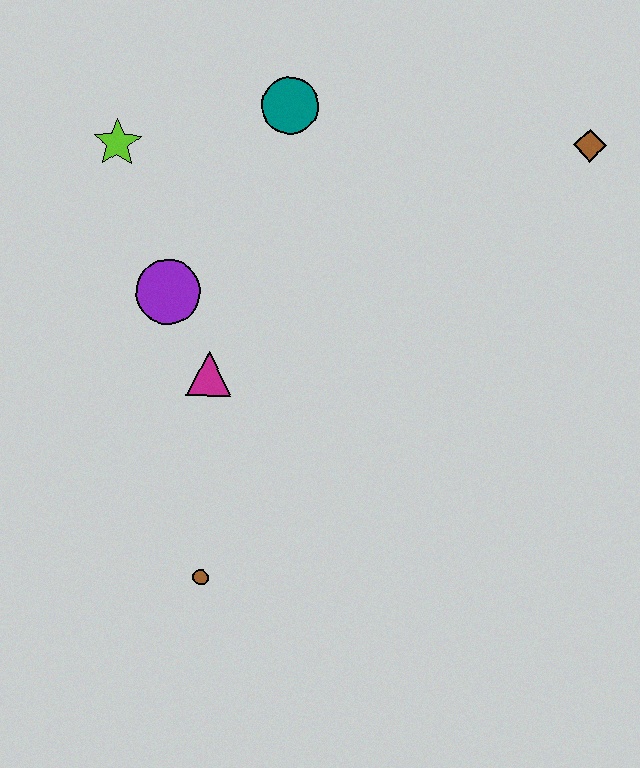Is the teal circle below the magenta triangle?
No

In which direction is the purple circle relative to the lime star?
The purple circle is below the lime star.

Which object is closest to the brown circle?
The magenta triangle is closest to the brown circle.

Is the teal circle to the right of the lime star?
Yes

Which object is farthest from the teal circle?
The brown circle is farthest from the teal circle.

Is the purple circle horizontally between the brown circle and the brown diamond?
No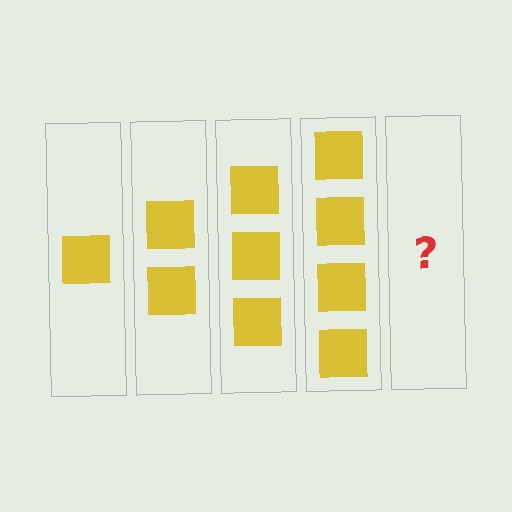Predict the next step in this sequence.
The next step is 5 squares.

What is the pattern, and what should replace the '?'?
The pattern is that each step adds one more square. The '?' should be 5 squares.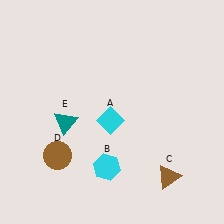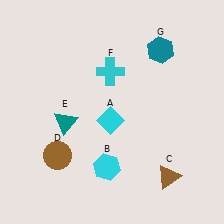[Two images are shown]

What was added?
A cyan cross (F), a teal hexagon (G) were added in Image 2.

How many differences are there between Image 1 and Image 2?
There are 2 differences between the two images.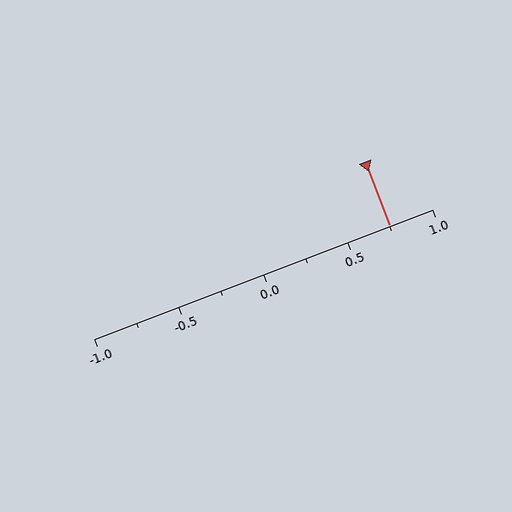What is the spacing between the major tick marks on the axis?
The major ticks are spaced 0.5 apart.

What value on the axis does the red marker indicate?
The marker indicates approximately 0.75.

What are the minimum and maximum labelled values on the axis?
The axis runs from -1.0 to 1.0.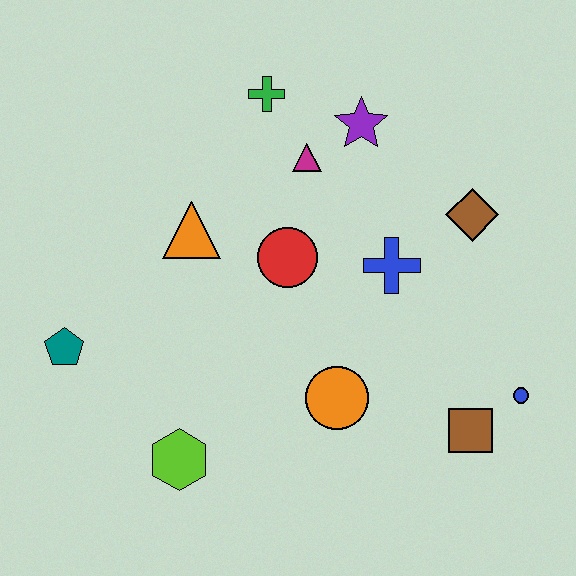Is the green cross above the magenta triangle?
Yes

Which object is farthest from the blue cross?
The teal pentagon is farthest from the blue cross.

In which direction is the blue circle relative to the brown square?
The blue circle is to the right of the brown square.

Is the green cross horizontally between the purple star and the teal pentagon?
Yes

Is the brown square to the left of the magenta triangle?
No